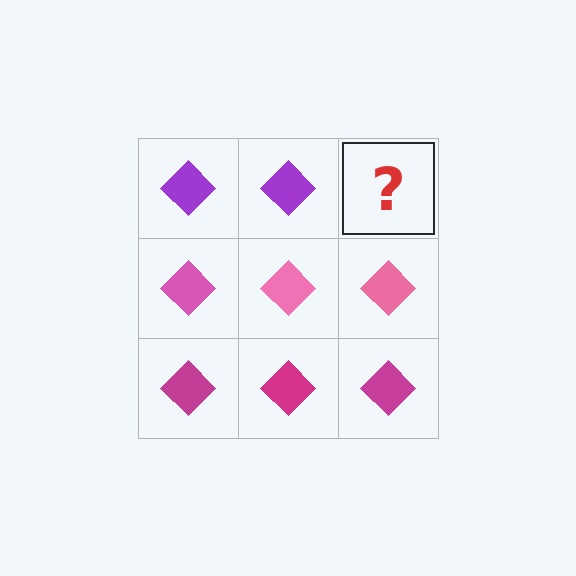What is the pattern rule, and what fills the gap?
The rule is that each row has a consistent color. The gap should be filled with a purple diamond.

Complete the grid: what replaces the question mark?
The question mark should be replaced with a purple diamond.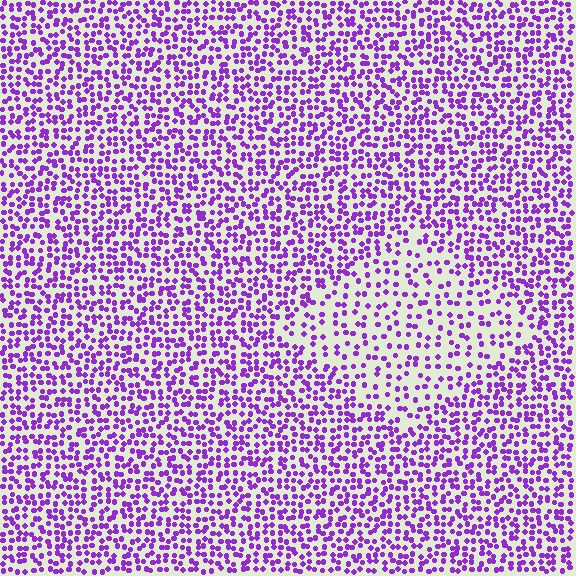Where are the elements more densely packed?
The elements are more densely packed outside the diamond boundary.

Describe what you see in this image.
The image contains small purple elements arranged at two different densities. A diamond-shaped region is visible where the elements are less densely packed than the surrounding area.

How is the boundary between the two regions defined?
The boundary is defined by a change in element density (approximately 1.9x ratio). All elements are the same color, size, and shape.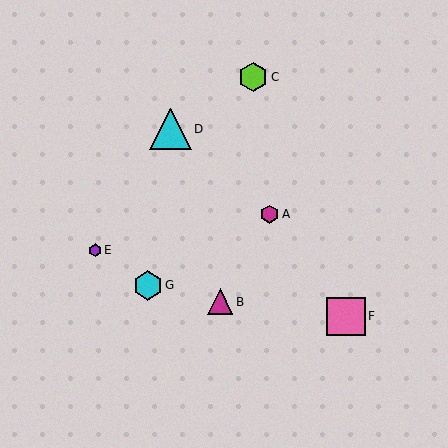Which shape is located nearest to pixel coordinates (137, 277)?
The cyan hexagon (labeled G) at (148, 285) is nearest to that location.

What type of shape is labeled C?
Shape C is a lime hexagon.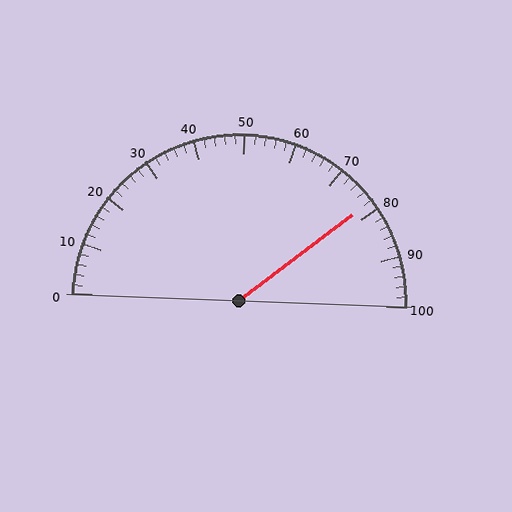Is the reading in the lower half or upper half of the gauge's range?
The reading is in the upper half of the range (0 to 100).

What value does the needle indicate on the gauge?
The needle indicates approximately 78.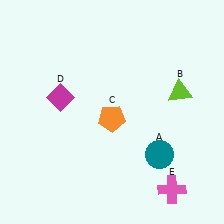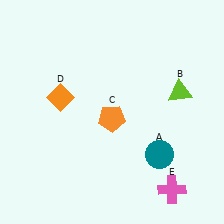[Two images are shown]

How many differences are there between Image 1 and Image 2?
There is 1 difference between the two images.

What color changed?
The diamond (D) changed from magenta in Image 1 to orange in Image 2.